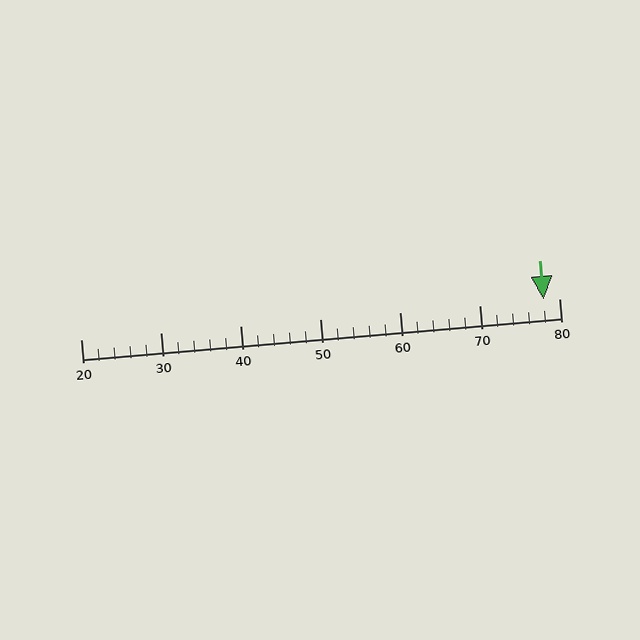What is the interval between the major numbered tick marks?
The major tick marks are spaced 10 units apart.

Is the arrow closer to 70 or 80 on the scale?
The arrow is closer to 80.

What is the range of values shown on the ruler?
The ruler shows values from 20 to 80.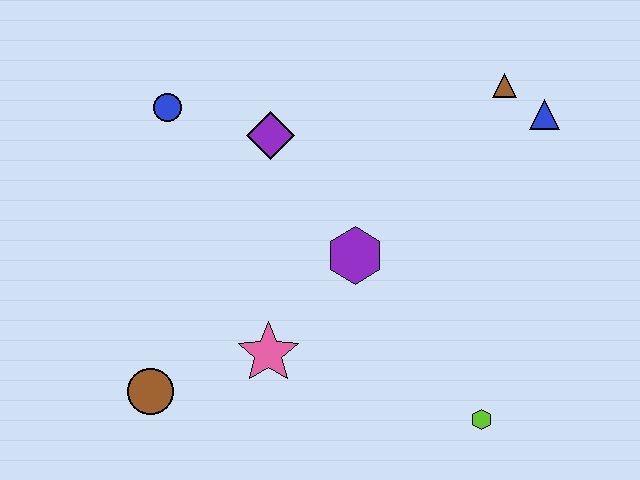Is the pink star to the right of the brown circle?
Yes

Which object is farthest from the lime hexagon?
The blue circle is farthest from the lime hexagon.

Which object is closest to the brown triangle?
The blue triangle is closest to the brown triangle.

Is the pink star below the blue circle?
Yes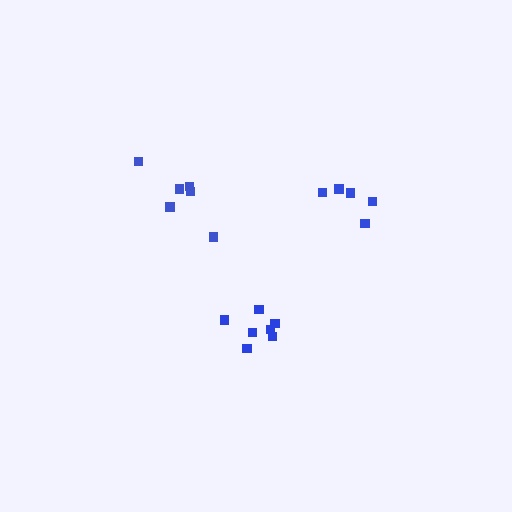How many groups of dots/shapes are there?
There are 3 groups.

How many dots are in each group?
Group 1: 5 dots, Group 2: 7 dots, Group 3: 6 dots (18 total).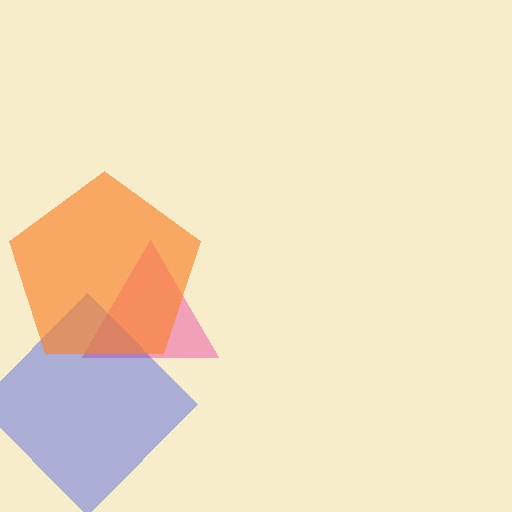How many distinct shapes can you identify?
There are 3 distinct shapes: a pink triangle, a blue diamond, an orange pentagon.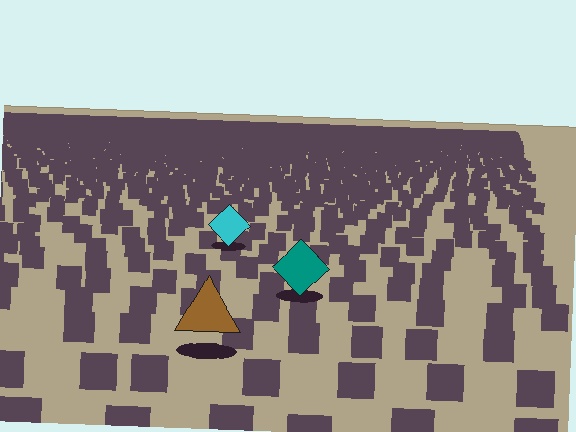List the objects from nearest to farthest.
From nearest to farthest: the brown triangle, the teal diamond, the cyan diamond.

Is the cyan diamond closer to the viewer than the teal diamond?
No. The teal diamond is closer — you can tell from the texture gradient: the ground texture is coarser near it.